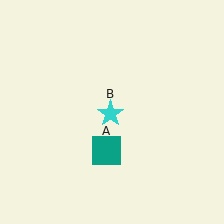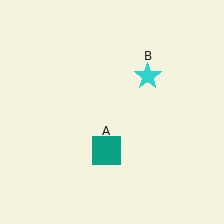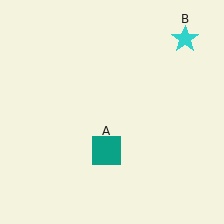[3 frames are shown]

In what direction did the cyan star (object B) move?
The cyan star (object B) moved up and to the right.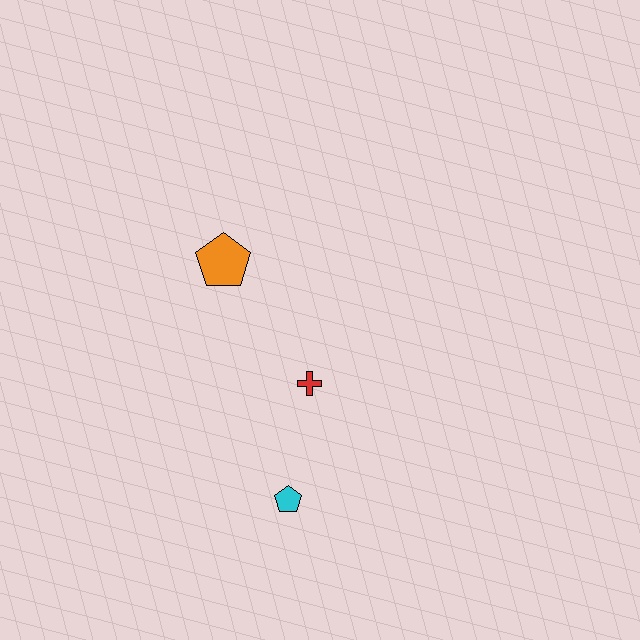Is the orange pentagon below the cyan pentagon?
No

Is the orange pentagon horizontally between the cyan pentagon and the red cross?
No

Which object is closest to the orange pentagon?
The red cross is closest to the orange pentagon.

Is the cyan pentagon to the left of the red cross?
Yes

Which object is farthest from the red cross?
The orange pentagon is farthest from the red cross.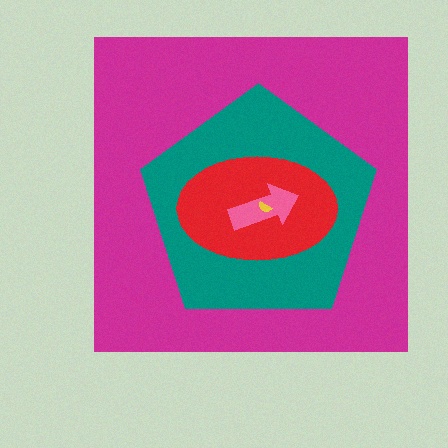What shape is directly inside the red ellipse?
The pink arrow.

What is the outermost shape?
The magenta square.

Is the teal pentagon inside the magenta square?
Yes.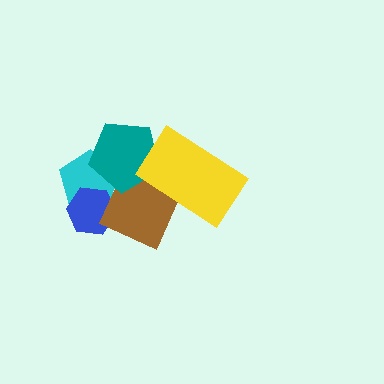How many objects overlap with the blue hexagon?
2 objects overlap with the blue hexagon.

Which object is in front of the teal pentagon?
The yellow rectangle is in front of the teal pentagon.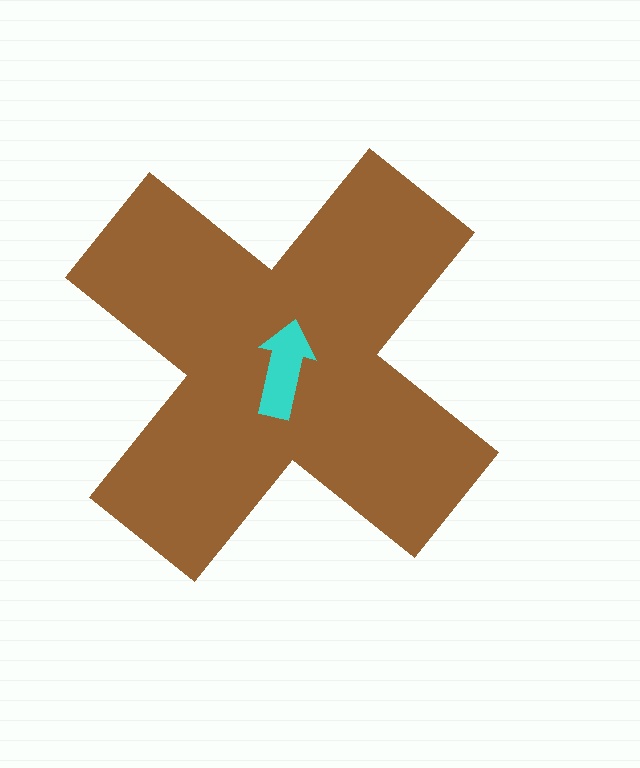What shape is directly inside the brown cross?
The cyan arrow.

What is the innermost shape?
The cyan arrow.